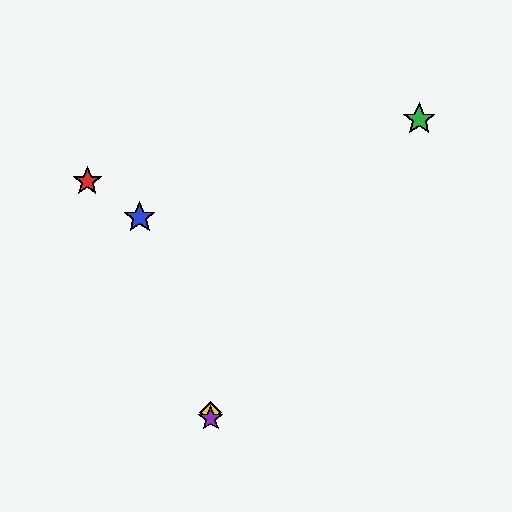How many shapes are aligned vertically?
2 shapes (the yellow diamond, the purple star) are aligned vertically.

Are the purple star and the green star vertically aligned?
No, the purple star is at x≈211 and the green star is at x≈419.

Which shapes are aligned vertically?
The yellow diamond, the purple star are aligned vertically.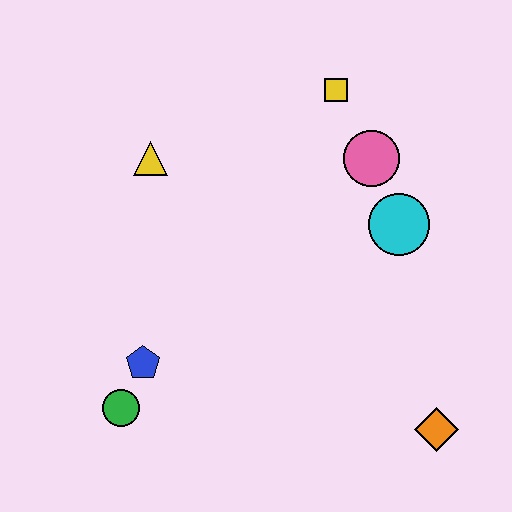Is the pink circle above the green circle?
Yes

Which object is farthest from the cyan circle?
The green circle is farthest from the cyan circle.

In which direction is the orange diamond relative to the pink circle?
The orange diamond is below the pink circle.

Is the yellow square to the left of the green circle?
No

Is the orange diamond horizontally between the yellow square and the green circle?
No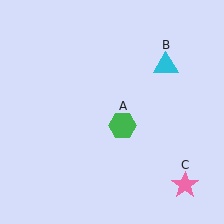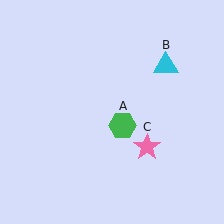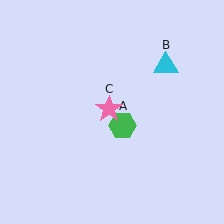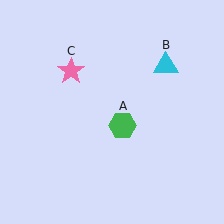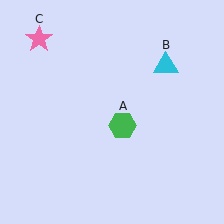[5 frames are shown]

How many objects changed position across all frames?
1 object changed position: pink star (object C).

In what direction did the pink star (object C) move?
The pink star (object C) moved up and to the left.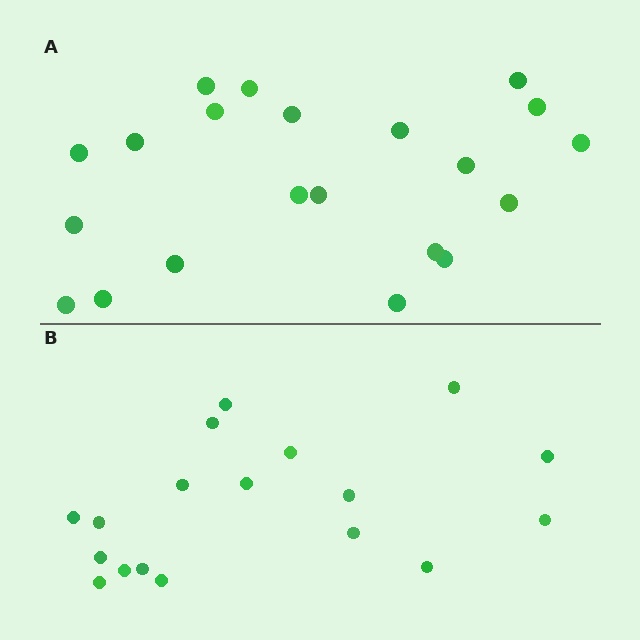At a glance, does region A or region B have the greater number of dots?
Region A (the top region) has more dots.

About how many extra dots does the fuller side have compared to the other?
Region A has just a few more — roughly 2 or 3 more dots than region B.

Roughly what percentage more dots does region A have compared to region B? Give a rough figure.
About 15% more.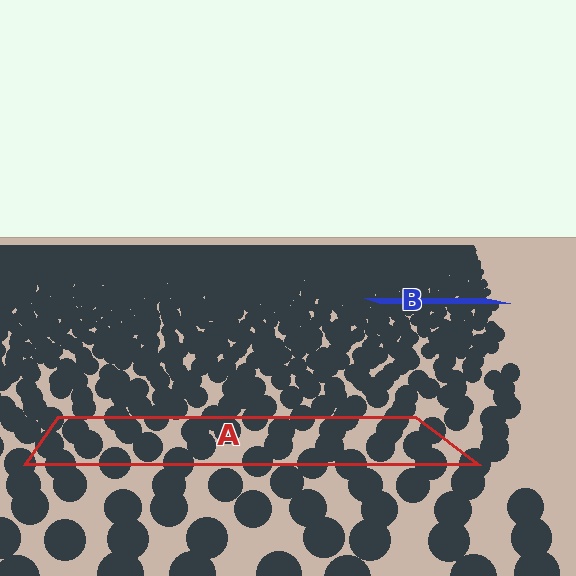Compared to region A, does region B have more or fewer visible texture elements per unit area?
Region B has more texture elements per unit area — they are packed more densely because it is farther away.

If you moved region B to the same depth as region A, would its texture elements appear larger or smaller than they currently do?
They would appear larger. At a closer depth, the same texture elements are projected at a bigger on-screen size.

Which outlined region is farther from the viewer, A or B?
Region B is farther from the viewer — the texture elements inside it appear smaller and more densely packed.